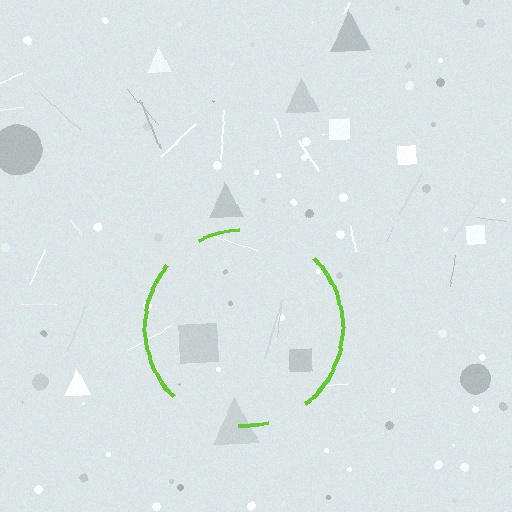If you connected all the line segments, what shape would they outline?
They would outline a circle.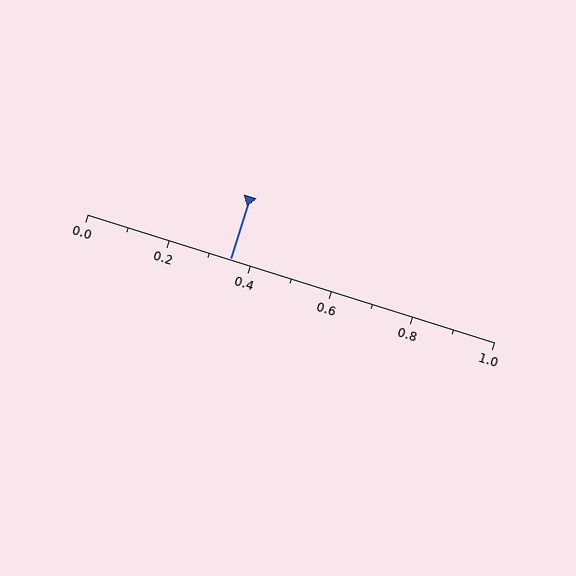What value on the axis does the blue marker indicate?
The marker indicates approximately 0.35.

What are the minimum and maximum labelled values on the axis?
The axis runs from 0.0 to 1.0.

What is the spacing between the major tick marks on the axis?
The major ticks are spaced 0.2 apart.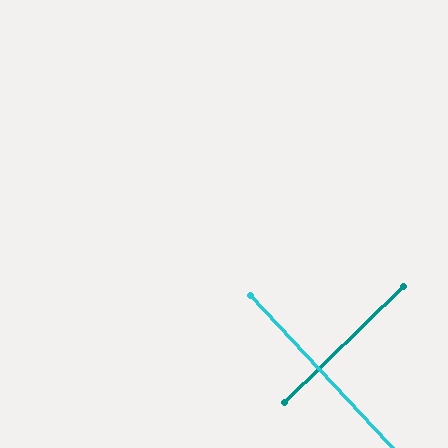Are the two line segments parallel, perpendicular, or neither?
Perpendicular — they meet at approximately 89°.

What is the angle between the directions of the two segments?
Approximately 89 degrees.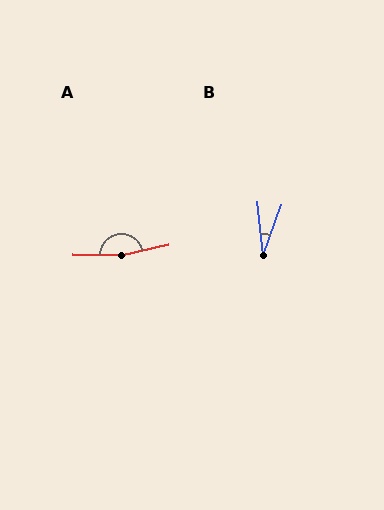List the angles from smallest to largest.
B (26°), A (167°).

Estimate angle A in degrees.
Approximately 167 degrees.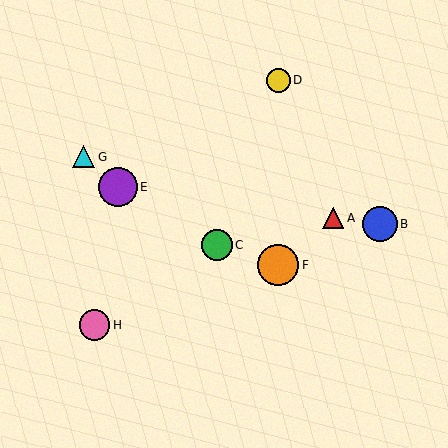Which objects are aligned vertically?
Objects D, F are aligned vertically.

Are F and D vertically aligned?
Yes, both are at x≈278.